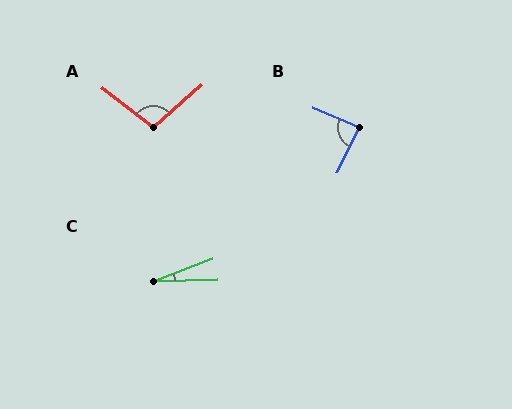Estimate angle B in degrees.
Approximately 86 degrees.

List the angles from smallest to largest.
C (20°), B (86°), A (101°).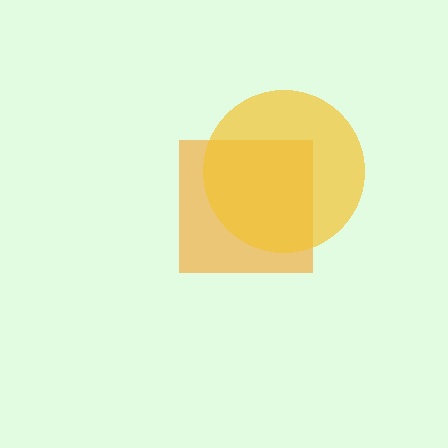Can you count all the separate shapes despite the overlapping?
Yes, there are 2 separate shapes.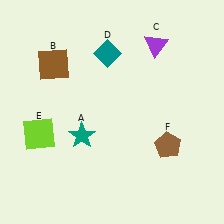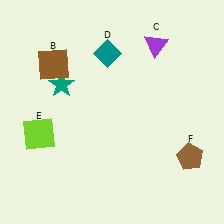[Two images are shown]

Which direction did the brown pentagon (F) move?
The brown pentagon (F) moved right.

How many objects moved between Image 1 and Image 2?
2 objects moved between the two images.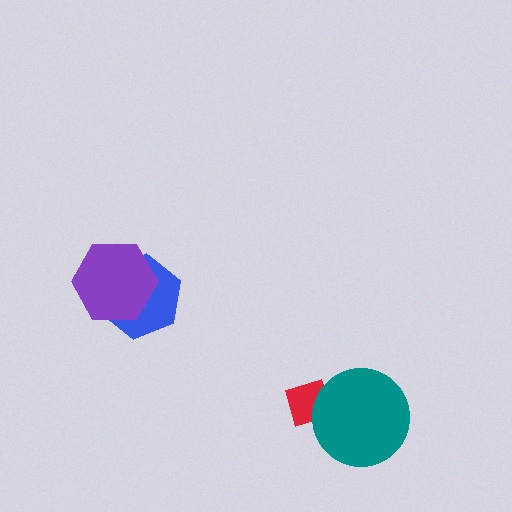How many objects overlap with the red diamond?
1 object overlaps with the red diamond.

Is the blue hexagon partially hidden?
Yes, it is partially covered by another shape.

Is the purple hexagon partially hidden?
No, no other shape covers it.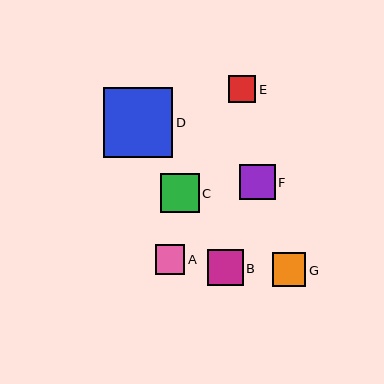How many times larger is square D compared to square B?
Square D is approximately 1.9 times the size of square B.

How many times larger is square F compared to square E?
Square F is approximately 1.3 times the size of square E.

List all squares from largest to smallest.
From largest to smallest: D, C, B, F, G, A, E.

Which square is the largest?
Square D is the largest with a size of approximately 69 pixels.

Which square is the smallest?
Square E is the smallest with a size of approximately 27 pixels.